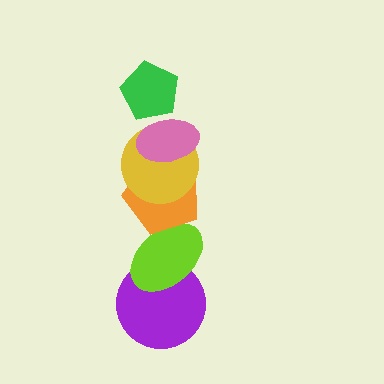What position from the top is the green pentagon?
The green pentagon is 1st from the top.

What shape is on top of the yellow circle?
The pink ellipse is on top of the yellow circle.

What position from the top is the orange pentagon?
The orange pentagon is 4th from the top.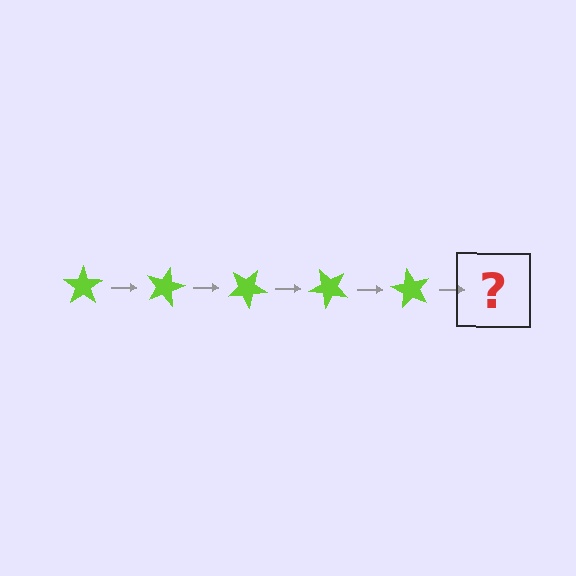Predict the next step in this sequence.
The next step is a lime star rotated 75 degrees.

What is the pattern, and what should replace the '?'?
The pattern is that the star rotates 15 degrees each step. The '?' should be a lime star rotated 75 degrees.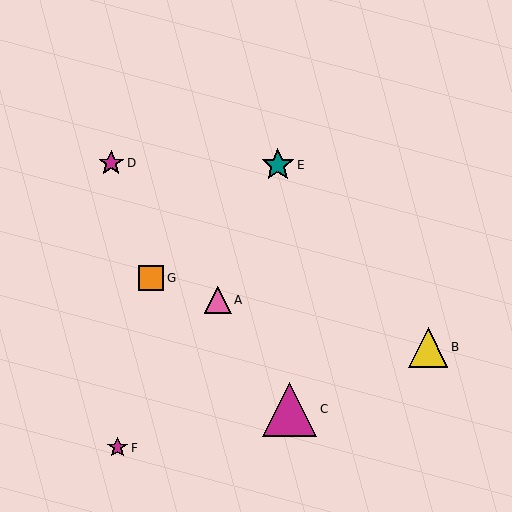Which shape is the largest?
The magenta triangle (labeled C) is the largest.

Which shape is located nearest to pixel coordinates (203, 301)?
The pink triangle (labeled A) at (218, 300) is nearest to that location.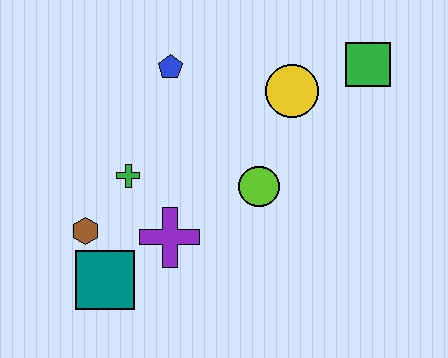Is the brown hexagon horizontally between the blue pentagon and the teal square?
No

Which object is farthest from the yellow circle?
The teal square is farthest from the yellow circle.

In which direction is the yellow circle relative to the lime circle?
The yellow circle is above the lime circle.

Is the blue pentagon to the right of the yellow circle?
No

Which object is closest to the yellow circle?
The green square is closest to the yellow circle.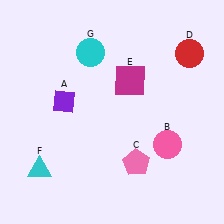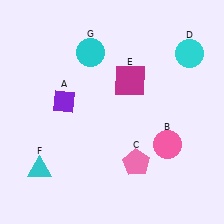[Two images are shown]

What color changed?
The circle (D) changed from red in Image 1 to cyan in Image 2.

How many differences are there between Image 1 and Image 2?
There is 1 difference between the two images.